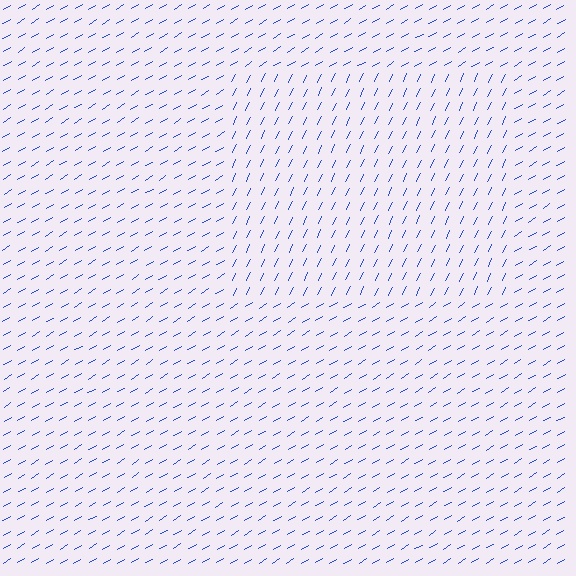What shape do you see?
I see a rectangle.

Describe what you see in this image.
The image is filled with small blue line segments. A rectangle region in the image has lines oriented differently from the surrounding lines, creating a visible texture boundary.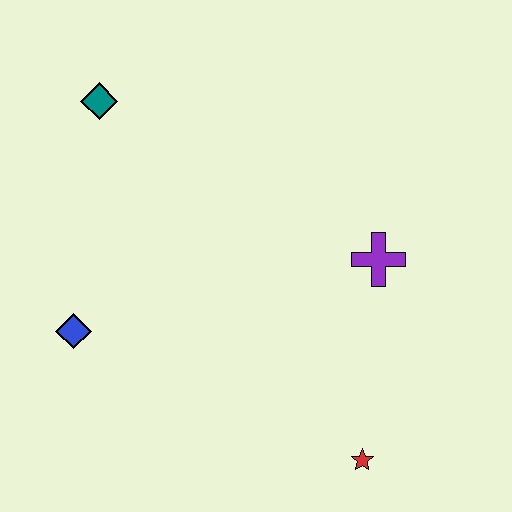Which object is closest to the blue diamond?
The teal diamond is closest to the blue diamond.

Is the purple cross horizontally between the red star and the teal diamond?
No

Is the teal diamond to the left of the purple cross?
Yes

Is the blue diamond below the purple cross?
Yes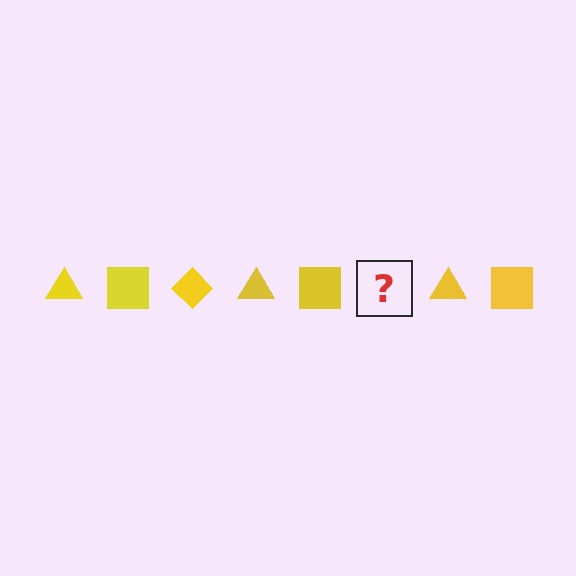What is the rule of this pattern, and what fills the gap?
The rule is that the pattern cycles through triangle, square, diamond shapes in yellow. The gap should be filled with a yellow diamond.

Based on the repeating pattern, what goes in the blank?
The blank should be a yellow diamond.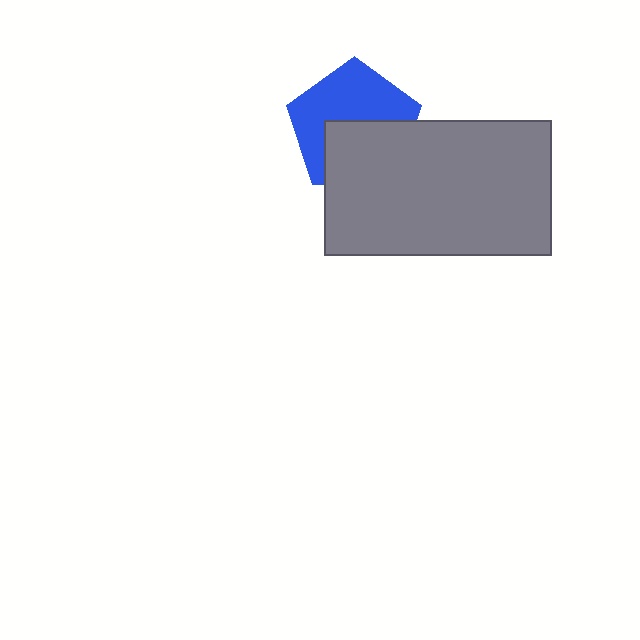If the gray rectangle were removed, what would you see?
You would see the complete blue pentagon.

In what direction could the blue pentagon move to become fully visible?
The blue pentagon could move up. That would shift it out from behind the gray rectangle entirely.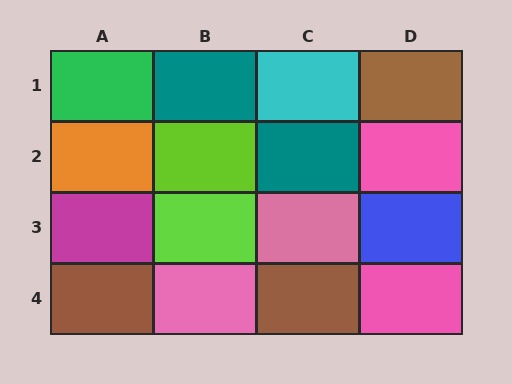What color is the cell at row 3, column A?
Magenta.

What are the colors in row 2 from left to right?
Orange, lime, teal, pink.